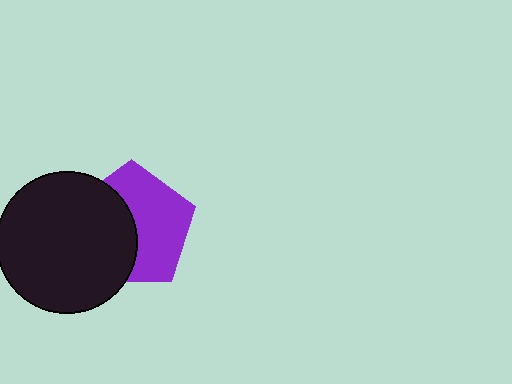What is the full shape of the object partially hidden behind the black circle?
The partially hidden object is a purple pentagon.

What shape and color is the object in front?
The object in front is a black circle.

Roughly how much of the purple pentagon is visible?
About half of it is visible (roughly 54%).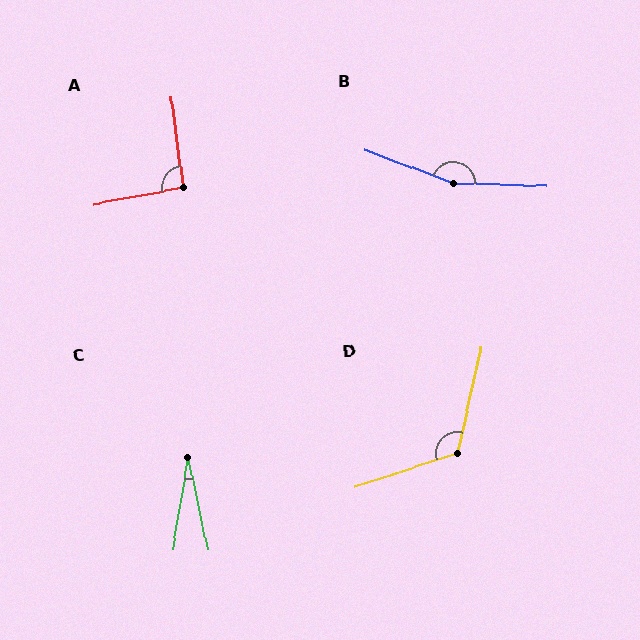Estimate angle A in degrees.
Approximately 93 degrees.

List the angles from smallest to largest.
C (21°), A (93°), D (121°), B (161°).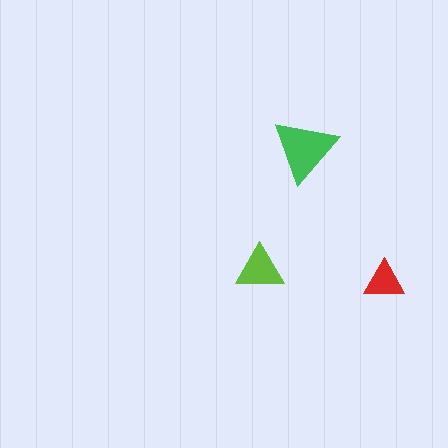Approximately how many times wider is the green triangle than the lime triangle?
About 1.5 times wider.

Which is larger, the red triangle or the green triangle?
The green one.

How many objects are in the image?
There are 3 objects in the image.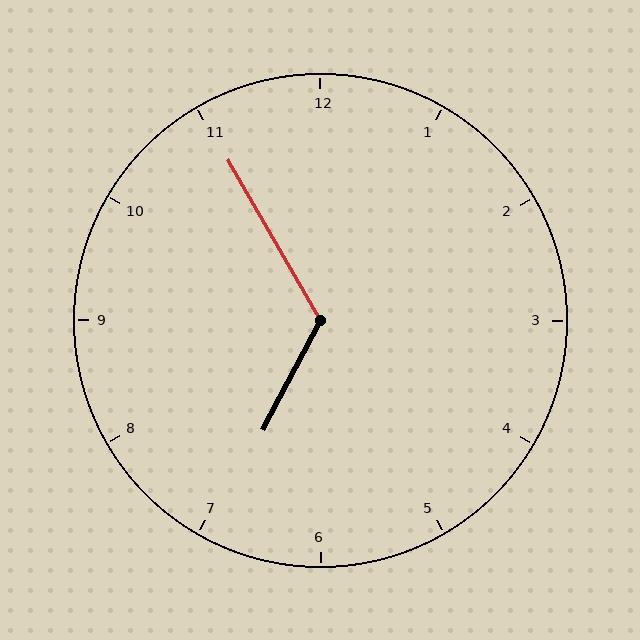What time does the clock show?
6:55.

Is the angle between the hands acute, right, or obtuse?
It is obtuse.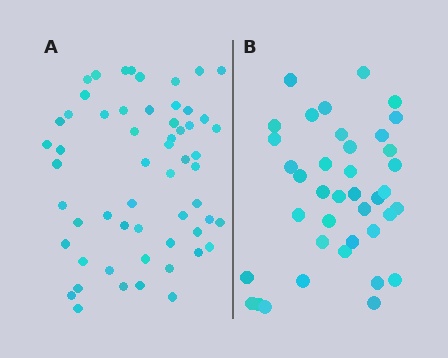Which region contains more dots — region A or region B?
Region A (the left region) has more dots.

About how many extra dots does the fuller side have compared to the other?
Region A has approximately 20 more dots than region B.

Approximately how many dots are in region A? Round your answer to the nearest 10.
About 60 dots. (The exact count is 57, which rounds to 60.)